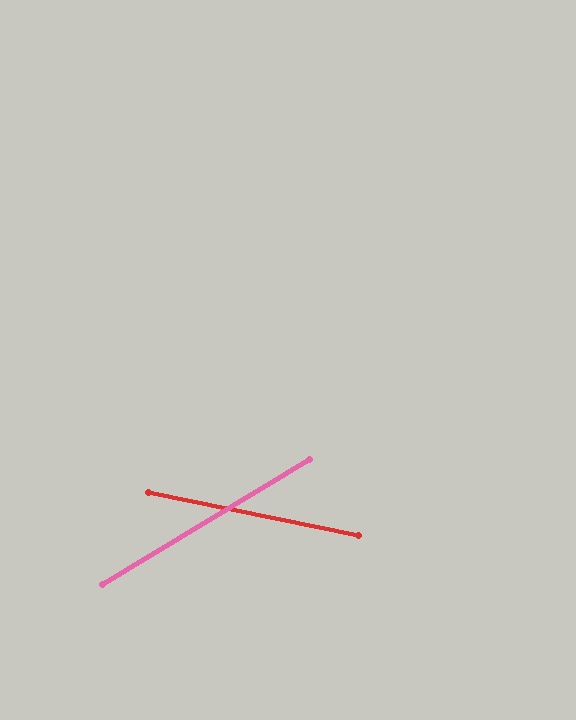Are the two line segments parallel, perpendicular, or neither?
Neither parallel nor perpendicular — they differ by about 43°.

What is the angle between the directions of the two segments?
Approximately 43 degrees.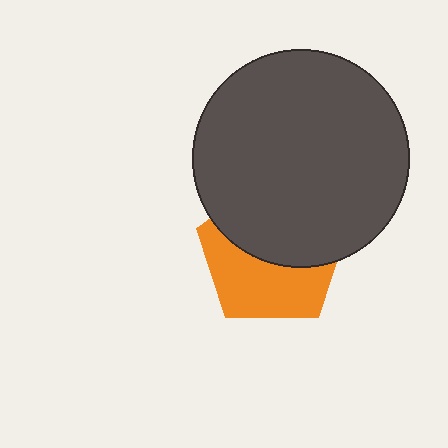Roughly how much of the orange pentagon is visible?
About half of it is visible (roughly 48%).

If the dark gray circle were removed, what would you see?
You would see the complete orange pentagon.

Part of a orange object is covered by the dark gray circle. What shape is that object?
It is a pentagon.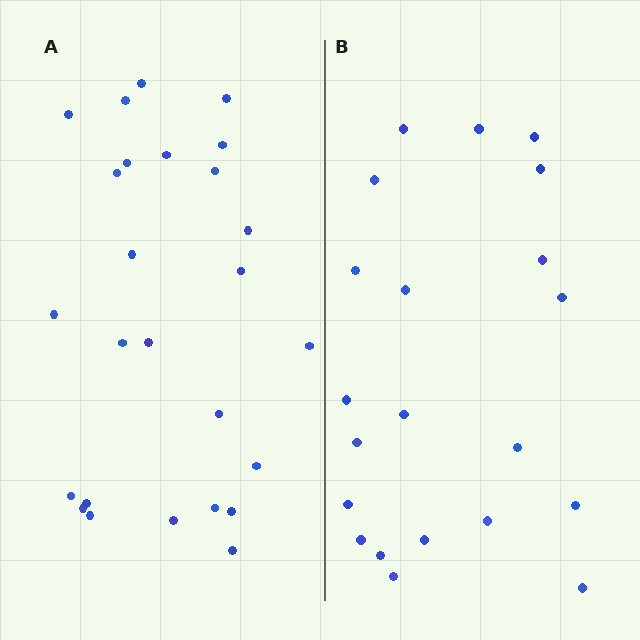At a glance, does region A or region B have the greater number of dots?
Region A (the left region) has more dots.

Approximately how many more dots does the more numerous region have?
Region A has about 5 more dots than region B.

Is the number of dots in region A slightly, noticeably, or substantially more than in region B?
Region A has only slightly more — the two regions are fairly close. The ratio is roughly 1.2 to 1.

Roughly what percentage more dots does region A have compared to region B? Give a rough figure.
About 25% more.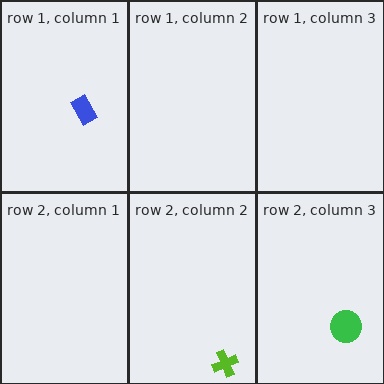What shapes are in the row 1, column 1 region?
The blue rectangle.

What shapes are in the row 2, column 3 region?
The green circle.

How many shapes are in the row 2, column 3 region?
1.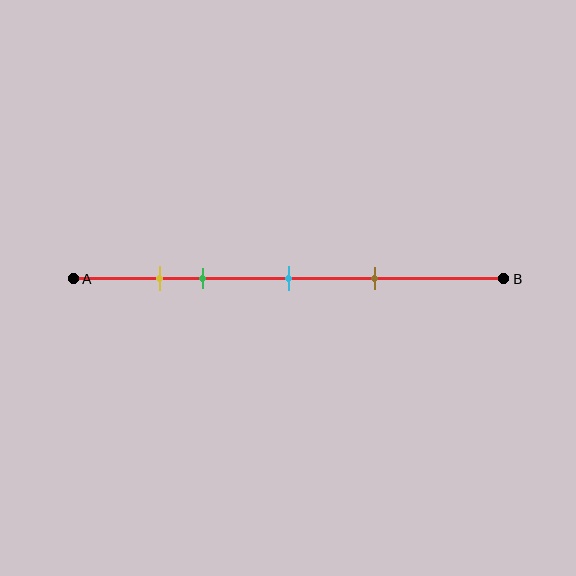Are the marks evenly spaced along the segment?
No, the marks are not evenly spaced.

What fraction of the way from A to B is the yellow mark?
The yellow mark is approximately 20% (0.2) of the way from A to B.